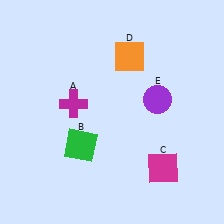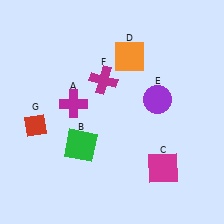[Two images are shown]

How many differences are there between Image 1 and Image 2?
There are 2 differences between the two images.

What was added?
A magenta cross (F), a red diamond (G) were added in Image 2.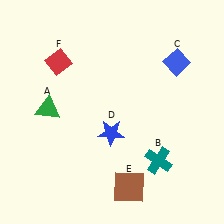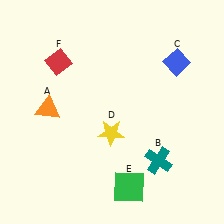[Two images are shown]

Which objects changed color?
A changed from green to orange. D changed from blue to yellow. E changed from brown to green.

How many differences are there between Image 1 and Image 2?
There are 3 differences between the two images.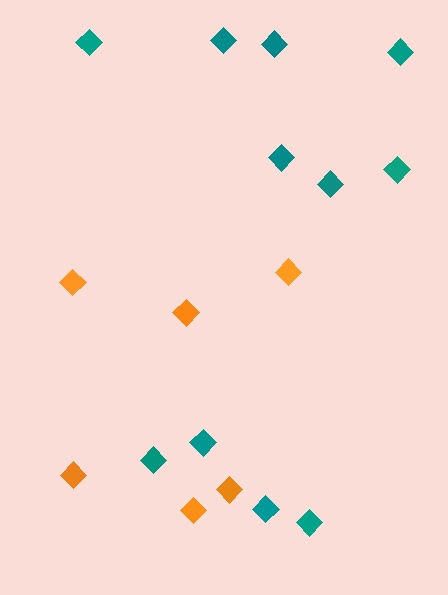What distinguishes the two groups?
There are 2 groups: one group of teal diamonds (11) and one group of orange diamonds (6).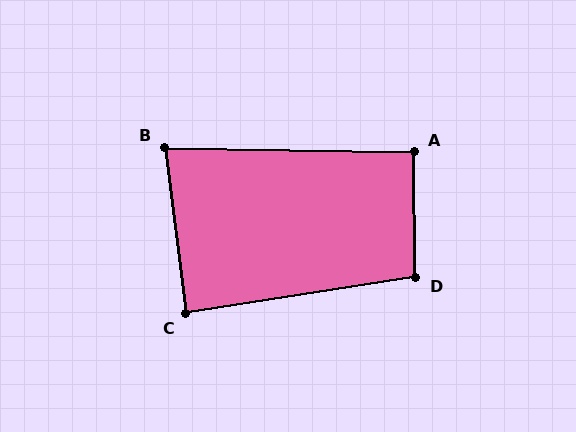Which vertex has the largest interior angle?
D, at approximately 98 degrees.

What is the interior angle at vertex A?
Approximately 92 degrees (approximately right).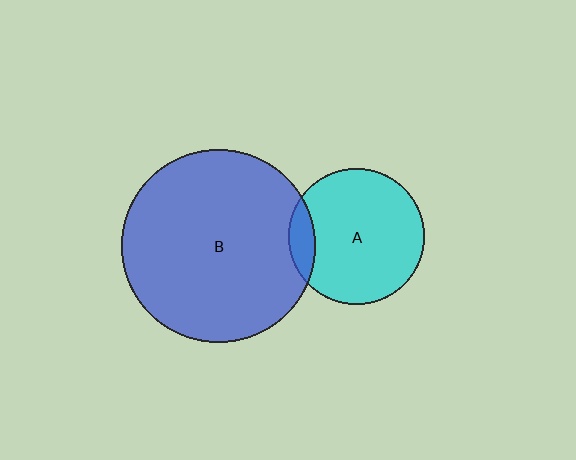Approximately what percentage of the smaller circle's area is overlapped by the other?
Approximately 10%.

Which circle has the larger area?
Circle B (blue).